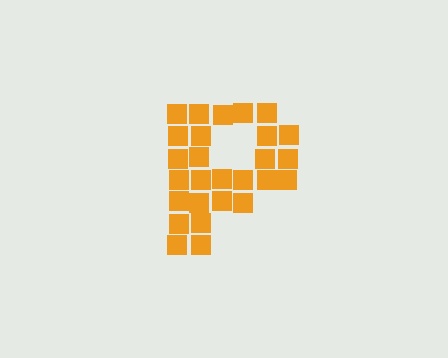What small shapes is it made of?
It is made of small squares.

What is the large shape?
The large shape is the letter P.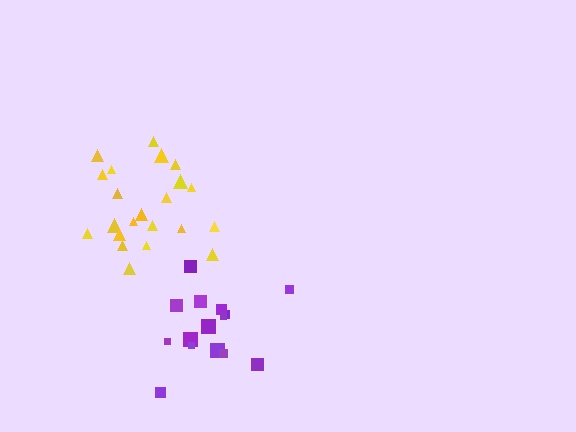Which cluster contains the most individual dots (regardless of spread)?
Yellow (22).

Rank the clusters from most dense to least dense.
purple, yellow.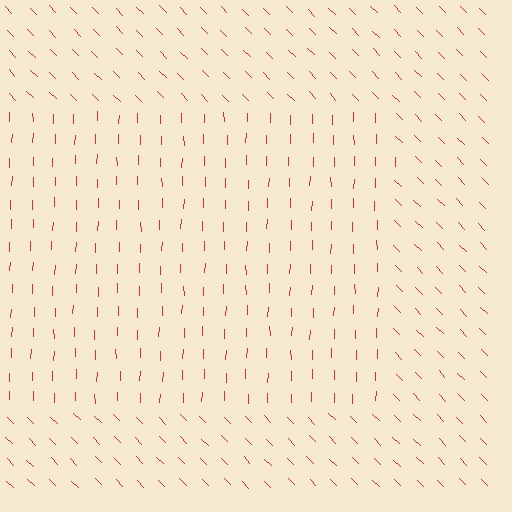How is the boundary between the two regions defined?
The boundary is defined purely by a change in line orientation (approximately 45 degrees difference). All lines are the same color and thickness.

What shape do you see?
I see a rectangle.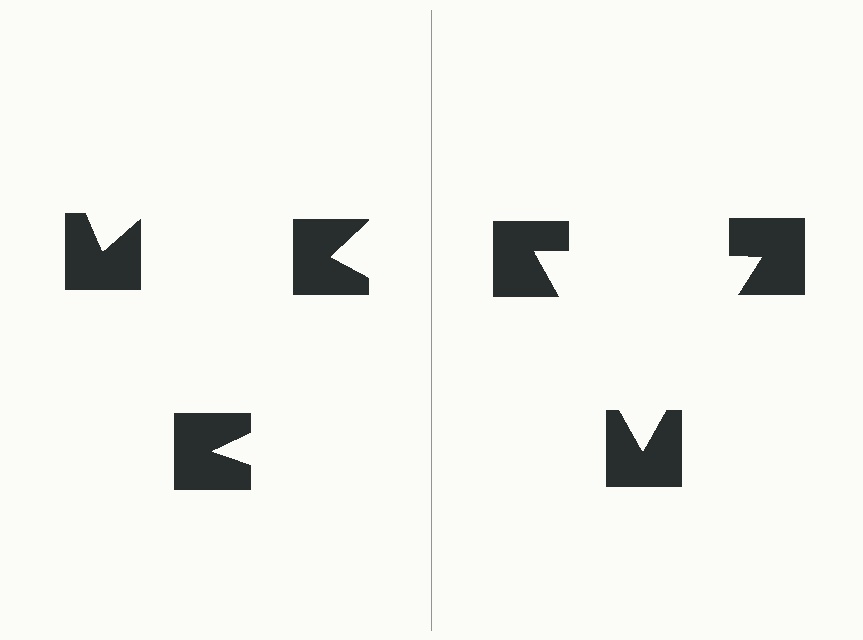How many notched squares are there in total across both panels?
6 — 3 on each side.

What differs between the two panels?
The notched squares are positioned identically on both sides; only the wedge orientations differ. On the right they align to a triangle; on the left they are misaligned.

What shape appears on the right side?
An illusory triangle.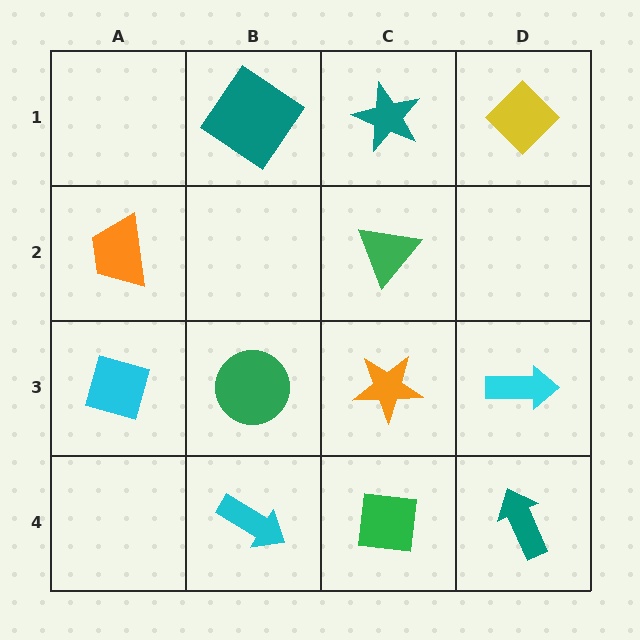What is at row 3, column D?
A cyan arrow.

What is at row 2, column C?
A green triangle.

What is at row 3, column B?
A green circle.